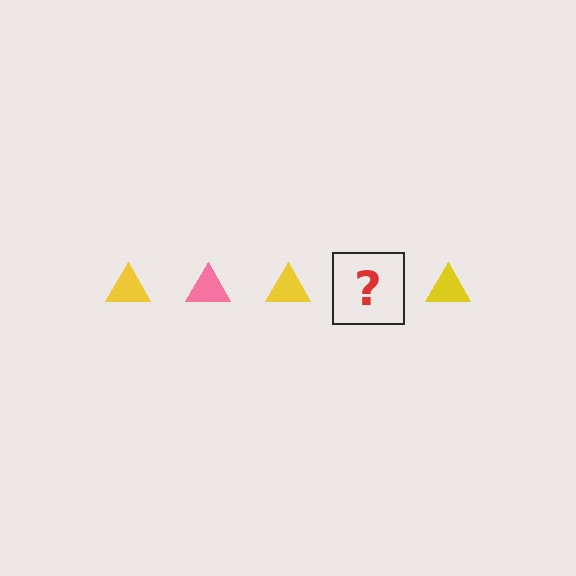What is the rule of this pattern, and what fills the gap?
The rule is that the pattern cycles through yellow, pink triangles. The gap should be filled with a pink triangle.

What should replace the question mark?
The question mark should be replaced with a pink triangle.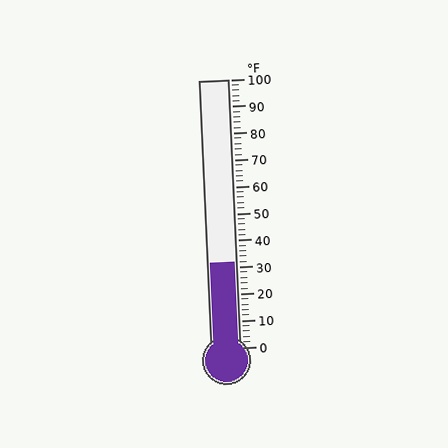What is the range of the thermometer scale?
The thermometer scale ranges from 0°F to 100°F.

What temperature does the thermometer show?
The thermometer shows approximately 32°F.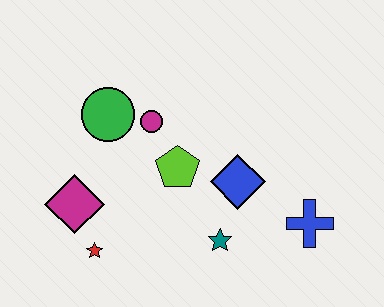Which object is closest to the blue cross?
The blue diamond is closest to the blue cross.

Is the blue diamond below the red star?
No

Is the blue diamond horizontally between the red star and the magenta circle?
No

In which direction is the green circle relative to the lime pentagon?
The green circle is to the left of the lime pentagon.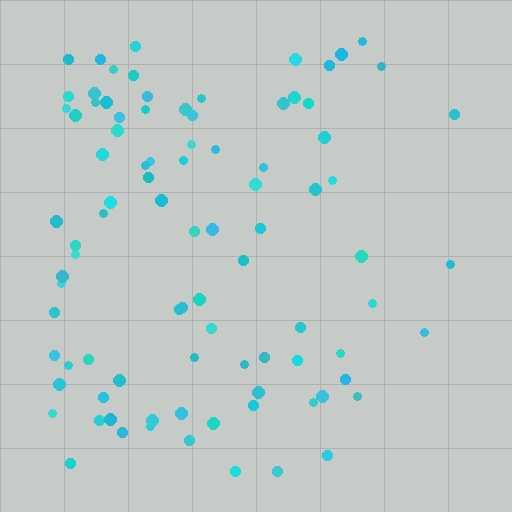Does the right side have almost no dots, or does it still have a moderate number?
Still a moderate number, just noticeably fewer than the left.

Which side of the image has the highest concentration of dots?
The left.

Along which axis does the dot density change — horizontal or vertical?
Horizontal.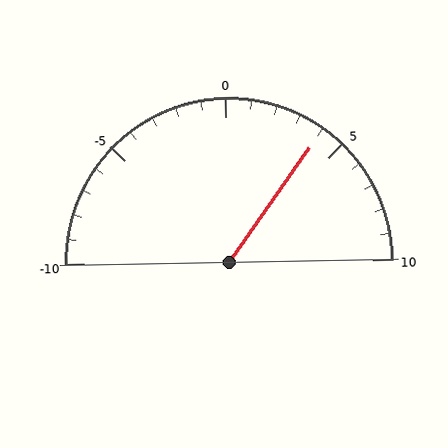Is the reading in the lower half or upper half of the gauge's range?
The reading is in the upper half of the range (-10 to 10).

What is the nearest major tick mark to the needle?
The nearest major tick mark is 5.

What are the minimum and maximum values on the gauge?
The gauge ranges from -10 to 10.